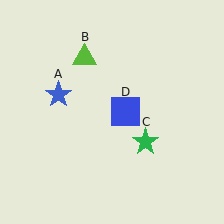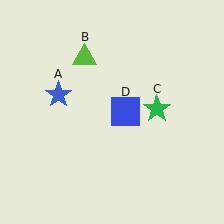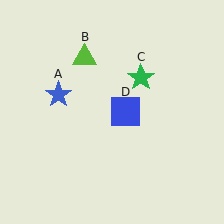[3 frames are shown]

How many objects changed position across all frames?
1 object changed position: green star (object C).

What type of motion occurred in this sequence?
The green star (object C) rotated counterclockwise around the center of the scene.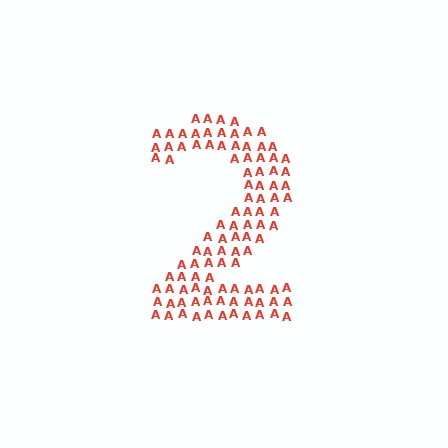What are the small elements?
The small elements are letter A's.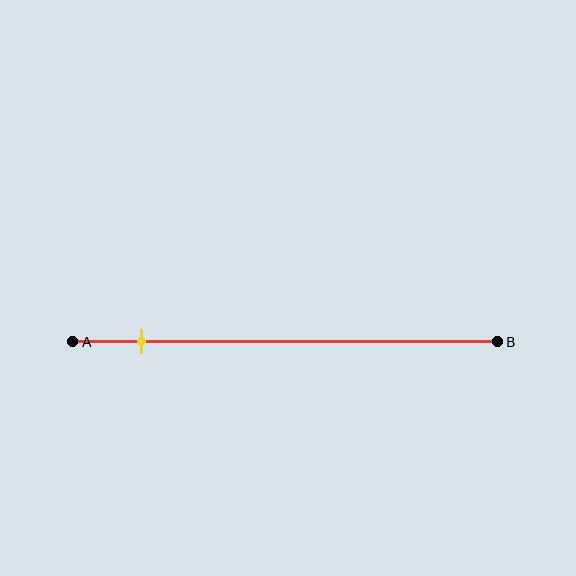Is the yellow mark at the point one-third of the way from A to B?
No, the mark is at about 15% from A, not at the 33% one-third point.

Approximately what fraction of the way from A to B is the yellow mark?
The yellow mark is approximately 15% of the way from A to B.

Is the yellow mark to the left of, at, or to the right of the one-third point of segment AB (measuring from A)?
The yellow mark is to the left of the one-third point of segment AB.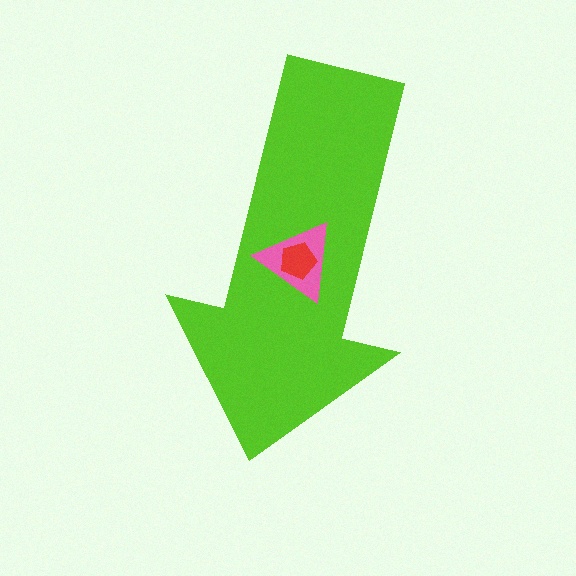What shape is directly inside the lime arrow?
The pink triangle.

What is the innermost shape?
The red pentagon.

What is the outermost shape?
The lime arrow.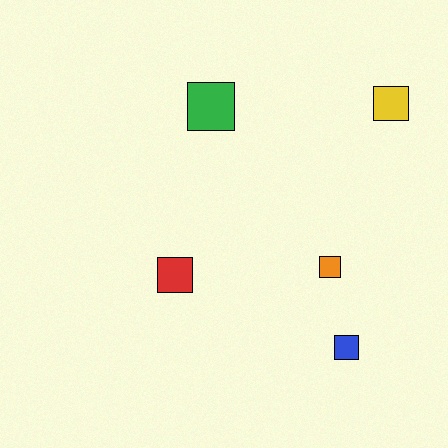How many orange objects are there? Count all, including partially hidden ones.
There is 1 orange object.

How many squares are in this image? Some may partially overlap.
There are 5 squares.